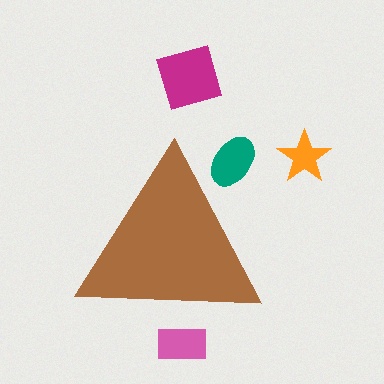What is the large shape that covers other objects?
A brown triangle.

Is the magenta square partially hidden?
No, the magenta square is fully visible.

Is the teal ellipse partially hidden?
Yes, the teal ellipse is partially hidden behind the brown triangle.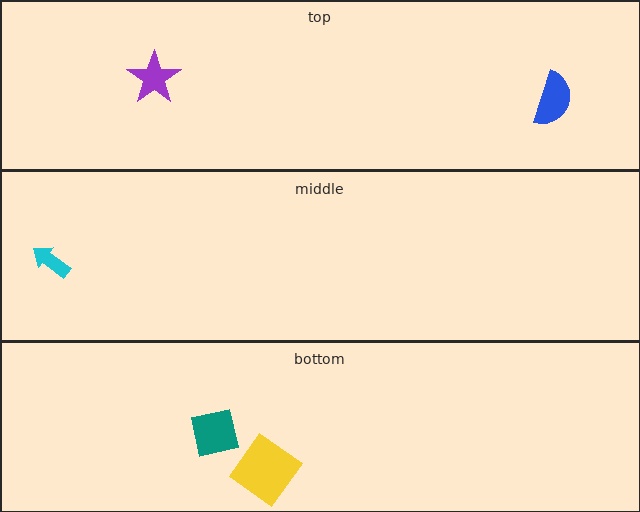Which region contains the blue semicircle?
The top region.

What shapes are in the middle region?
The cyan arrow.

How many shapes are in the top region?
2.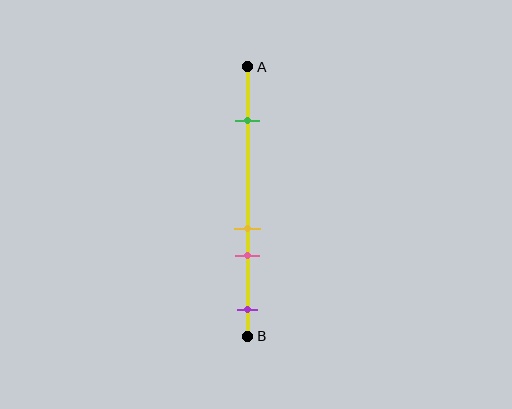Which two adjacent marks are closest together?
The yellow and pink marks are the closest adjacent pair.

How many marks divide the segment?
There are 4 marks dividing the segment.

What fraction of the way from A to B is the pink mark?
The pink mark is approximately 70% (0.7) of the way from A to B.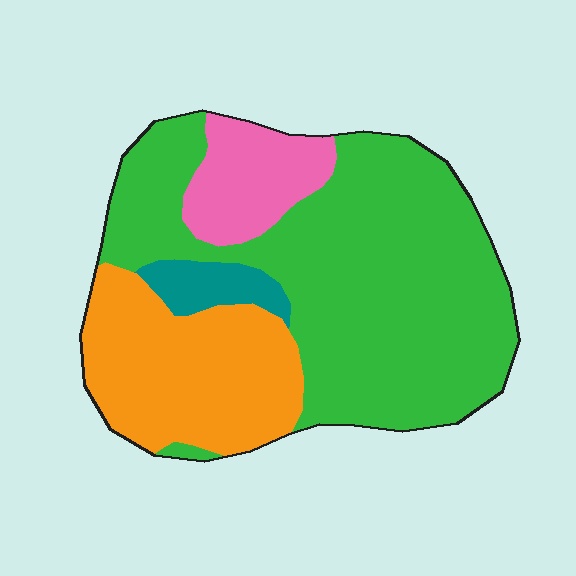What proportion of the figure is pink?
Pink takes up about one eighth (1/8) of the figure.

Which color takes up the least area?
Teal, at roughly 5%.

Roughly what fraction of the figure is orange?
Orange covers roughly 25% of the figure.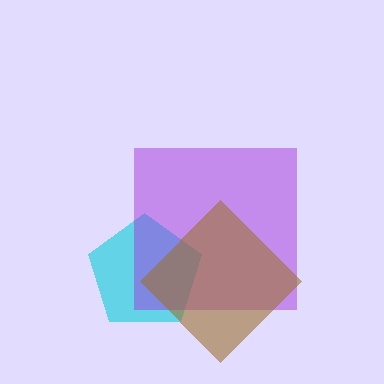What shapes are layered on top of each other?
The layered shapes are: a cyan pentagon, a purple square, a brown diamond.